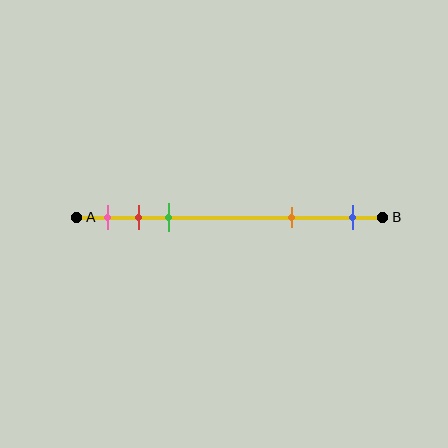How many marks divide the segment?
There are 5 marks dividing the segment.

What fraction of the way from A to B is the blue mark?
The blue mark is approximately 90% (0.9) of the way from A to B.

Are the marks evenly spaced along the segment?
No, the marks are not evenly spaced.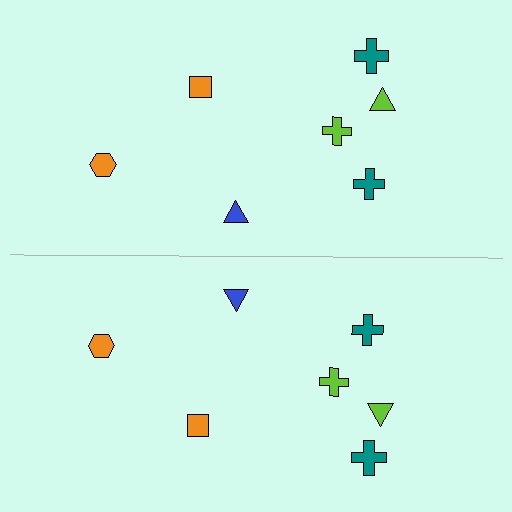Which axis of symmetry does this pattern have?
The pattern has a horizontal axis of symmetry running through the center of the image.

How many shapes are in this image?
There are 14 shapes in this image.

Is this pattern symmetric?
Yes, this pattern has bilateral (reflection) symmetry.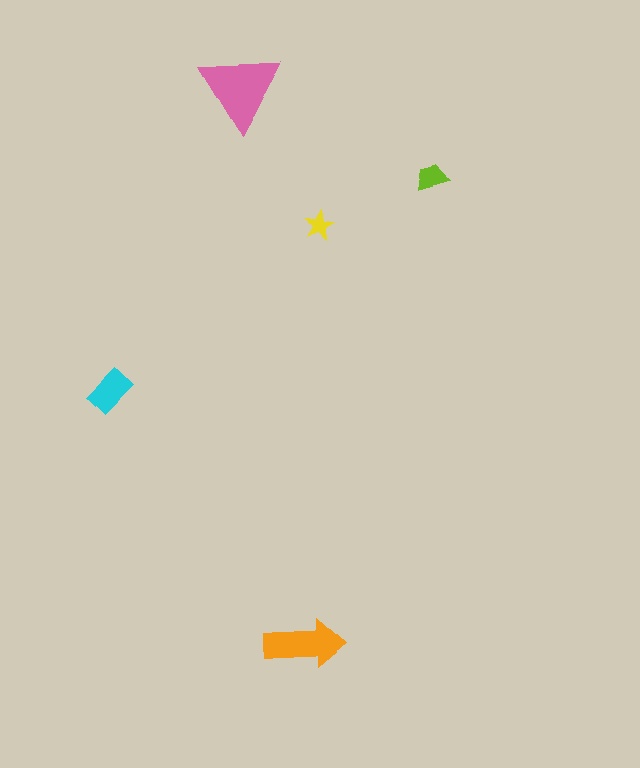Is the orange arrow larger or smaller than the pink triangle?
Smaller.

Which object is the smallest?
The yellow star.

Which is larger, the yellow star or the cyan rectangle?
The cyan rectangle.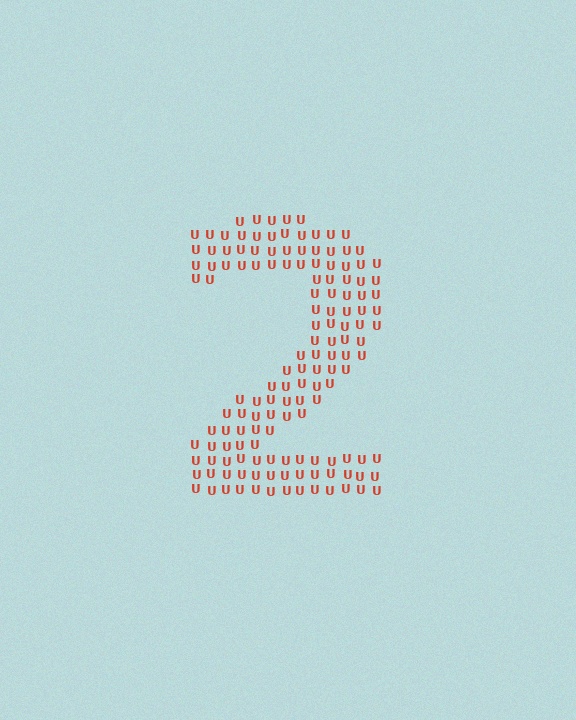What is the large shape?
The large shape is the digit 2.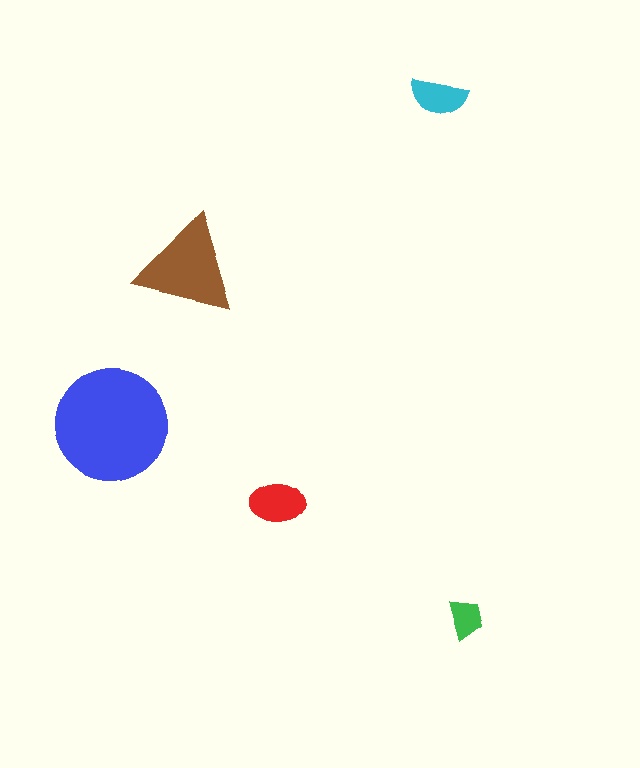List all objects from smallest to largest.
The green trapezoid, the cyan semicircle, the red ellipse, the brown triangle, the blue circle.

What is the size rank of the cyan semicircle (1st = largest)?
4th.